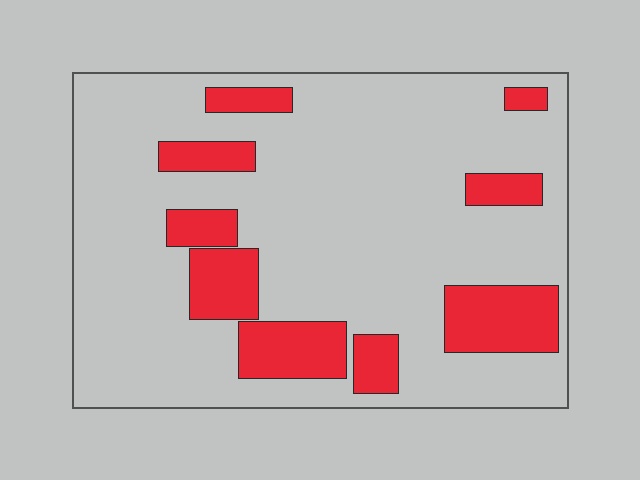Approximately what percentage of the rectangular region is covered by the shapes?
Approximately 20%.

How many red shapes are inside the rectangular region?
9.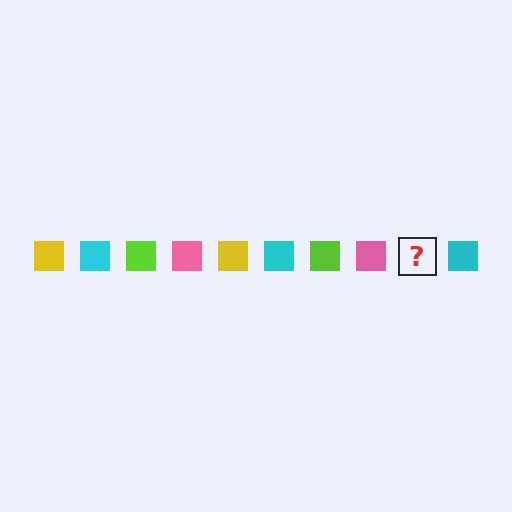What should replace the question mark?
The question mark should be replaced with a yellow square.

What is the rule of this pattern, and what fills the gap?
The rule is that the pattern cycles through yellow, cyan, lime, pink squares. The gap should be filled with a yellow square.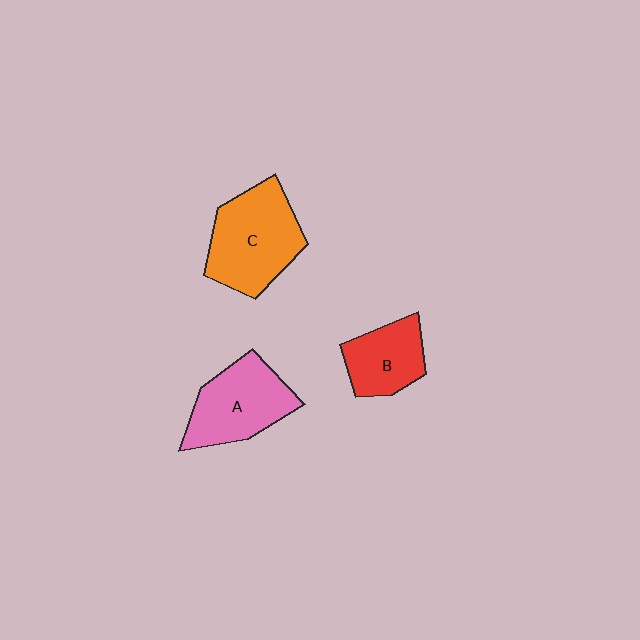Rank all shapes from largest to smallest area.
From largest to smallest: C (orange), A (pink), B (red).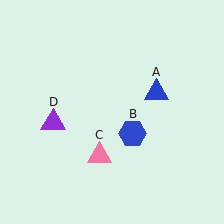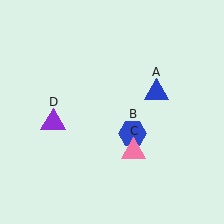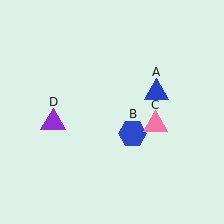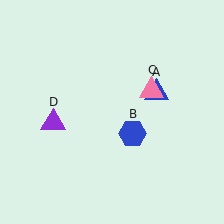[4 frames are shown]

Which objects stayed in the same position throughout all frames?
Blue triangle (object A) and blue hexagon (object B) and purple triangle (object D) remained stationary.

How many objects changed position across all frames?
1 object changed position: pink triangle (object C).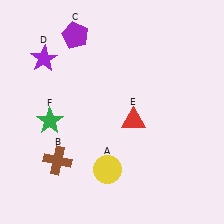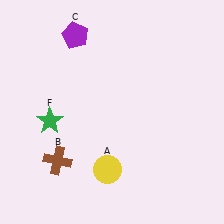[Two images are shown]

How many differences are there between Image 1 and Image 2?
There are 2 differences between the two images.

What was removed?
The red triangle (E), the purple star (D) were removed in Image 2.